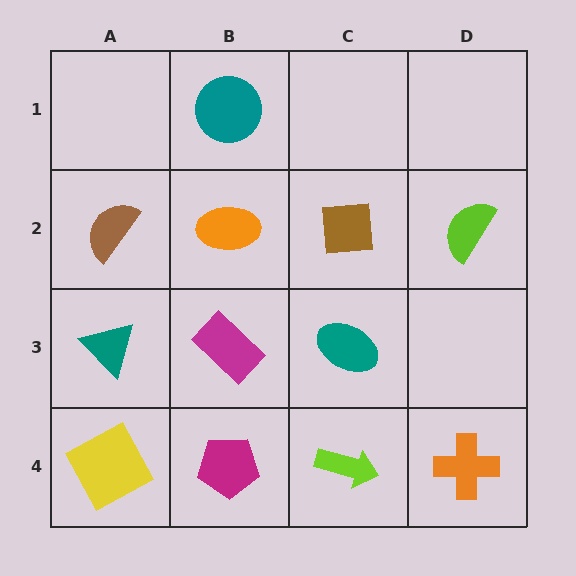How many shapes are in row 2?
4 shapes.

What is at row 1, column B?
A teal circle.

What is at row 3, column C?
A teal ellipse.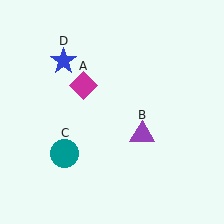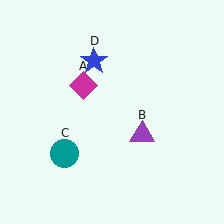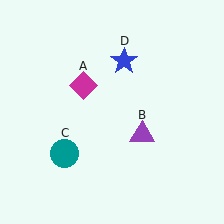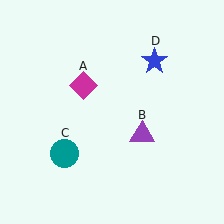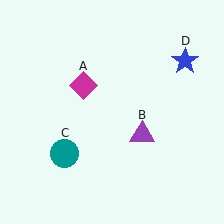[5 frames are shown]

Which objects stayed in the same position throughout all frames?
Magenta diamond (object A) and purple triangle (object B) and teal circle (object C) remained stationary.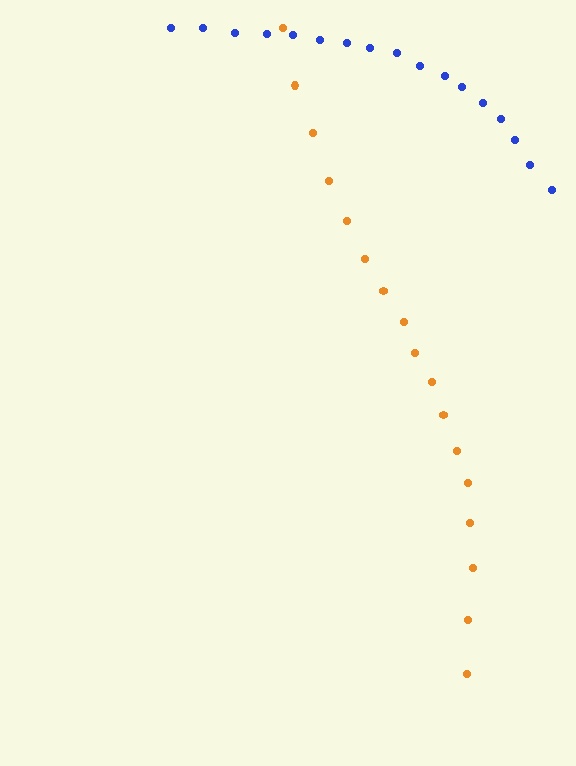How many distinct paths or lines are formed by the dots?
There are 2 distinct paths.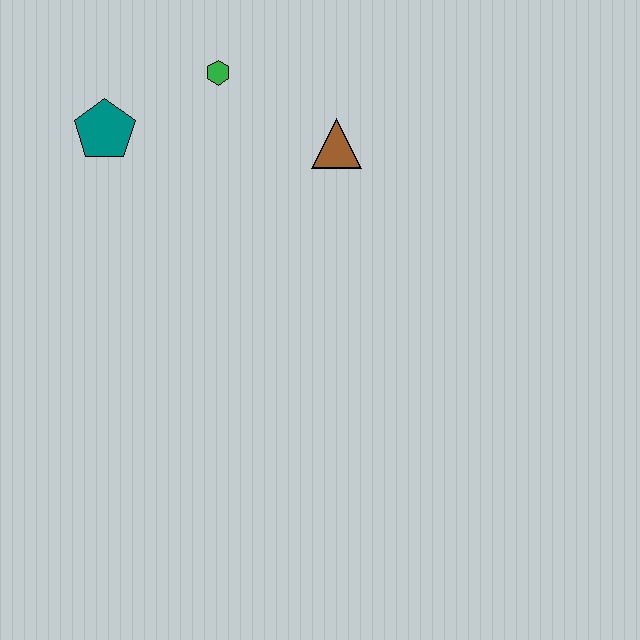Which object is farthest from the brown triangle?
The teal pentagon is farthest from the brown triangle.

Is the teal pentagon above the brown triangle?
Yes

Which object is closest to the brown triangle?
The green hexagon is closest to the brown triangle.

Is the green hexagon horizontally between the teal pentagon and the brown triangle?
Yes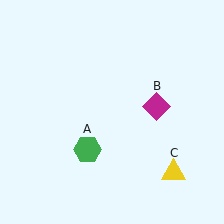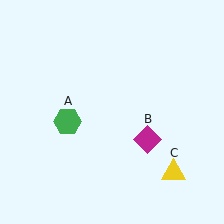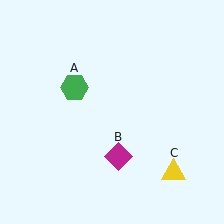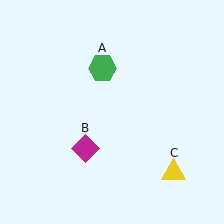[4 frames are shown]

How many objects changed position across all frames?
2 objects changed position: green hexagon (object A), magenta diamond (object B).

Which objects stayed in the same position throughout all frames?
Yellow triangle (object C) remained stationary.